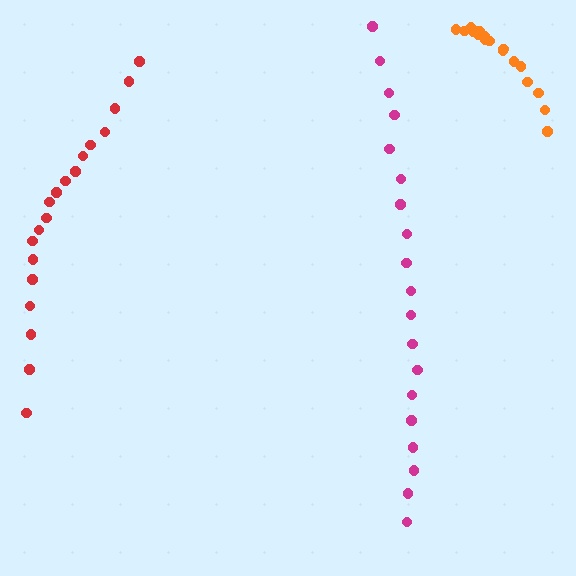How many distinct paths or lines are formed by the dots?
There are 3 distinct paths.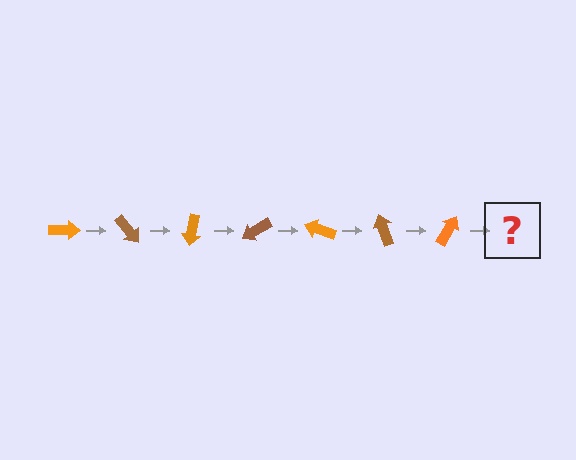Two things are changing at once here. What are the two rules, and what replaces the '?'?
The two rules are that it rotates 50 degrees each step and the color cycles through orange and brown. The '?' should be a brown arrow, rotated 350 degrees from the start.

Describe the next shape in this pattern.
It should be a brown arrow, rotated 350 degrees from the start.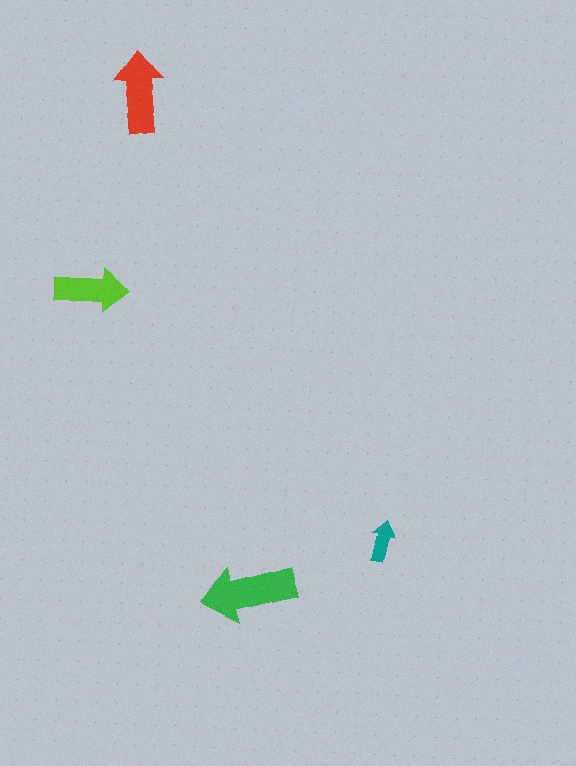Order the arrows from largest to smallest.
the green one, the red one, the lime one, the teal one.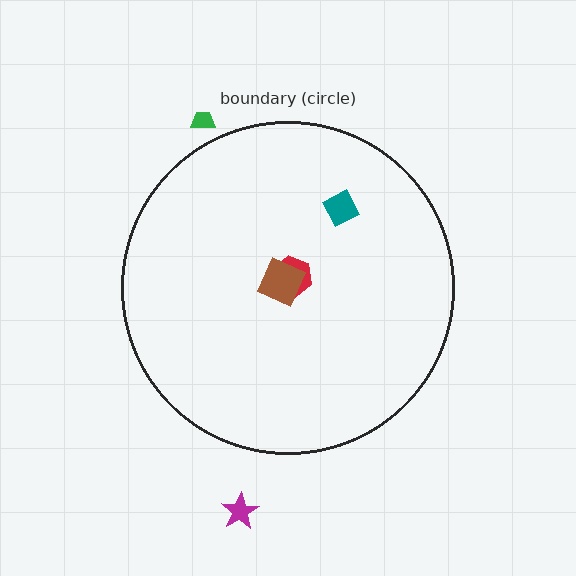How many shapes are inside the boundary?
3 inside, 2 outside.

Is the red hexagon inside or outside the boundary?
Inside.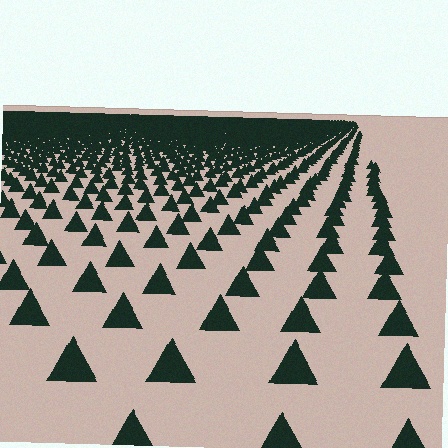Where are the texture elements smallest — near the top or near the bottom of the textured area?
Near the top.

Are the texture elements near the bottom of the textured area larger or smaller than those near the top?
Larger. Near the bottom, elements are closer to the viewer and appear at a bigger on-screen size.